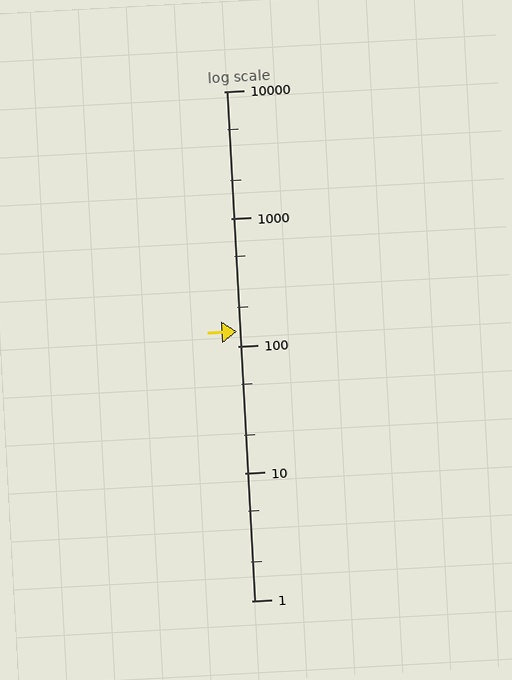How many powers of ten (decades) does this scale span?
The scale spans 4 decades, from 1 to 10000.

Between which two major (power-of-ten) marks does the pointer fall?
The pointer is between 100 and 1000.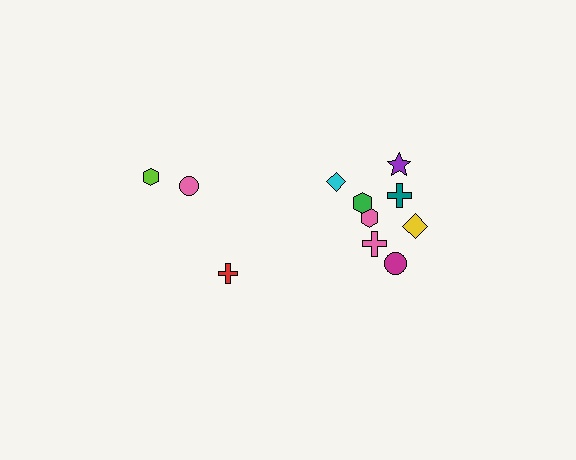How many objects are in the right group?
There are 8 objects.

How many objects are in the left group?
There are 3 objects.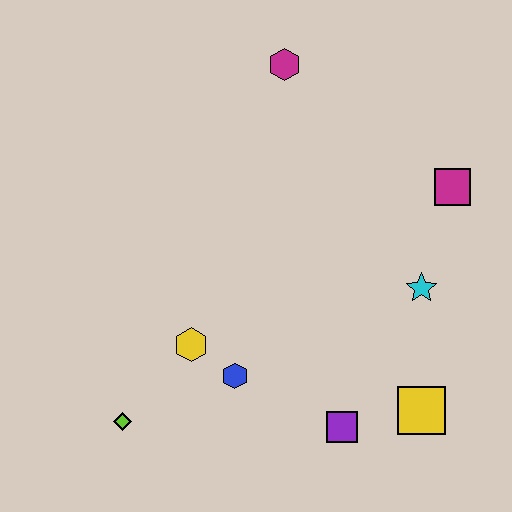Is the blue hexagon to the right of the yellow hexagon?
Yes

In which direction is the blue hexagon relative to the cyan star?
The blue hexagon is to the left of the cyan star.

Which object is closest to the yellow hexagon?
The blue hexagon is closest to the yellow hexagon.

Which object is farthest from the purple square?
The magenta hexagon is farthest from the purple square.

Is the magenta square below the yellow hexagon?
No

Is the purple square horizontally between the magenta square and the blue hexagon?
Yes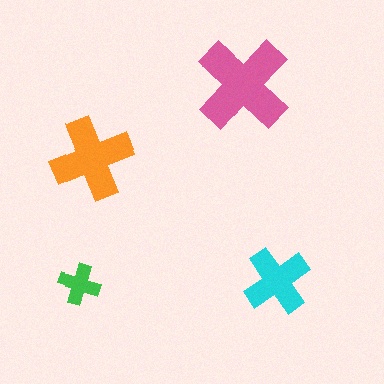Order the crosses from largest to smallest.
the pink one, the orange one, the cyan one, the green one.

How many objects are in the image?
There are 4 objects in the image.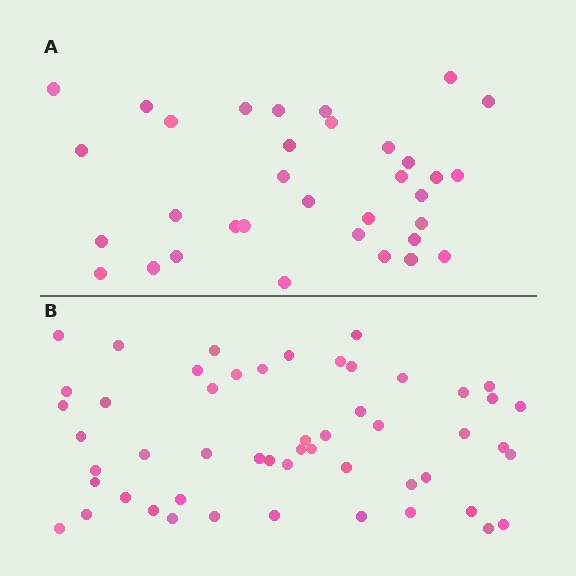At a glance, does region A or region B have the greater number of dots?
Region B (the bottom region) has more dots.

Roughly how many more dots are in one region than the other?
Region B has approximately 20 more dots than region A.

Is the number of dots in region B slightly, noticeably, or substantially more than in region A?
Region B has substantially more. The ratio is roughly 1.5 to 1.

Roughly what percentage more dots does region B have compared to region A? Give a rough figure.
About 55% more.